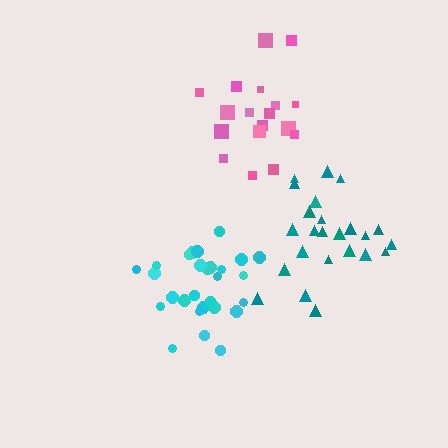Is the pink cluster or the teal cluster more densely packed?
Teal.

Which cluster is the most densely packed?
Cyan.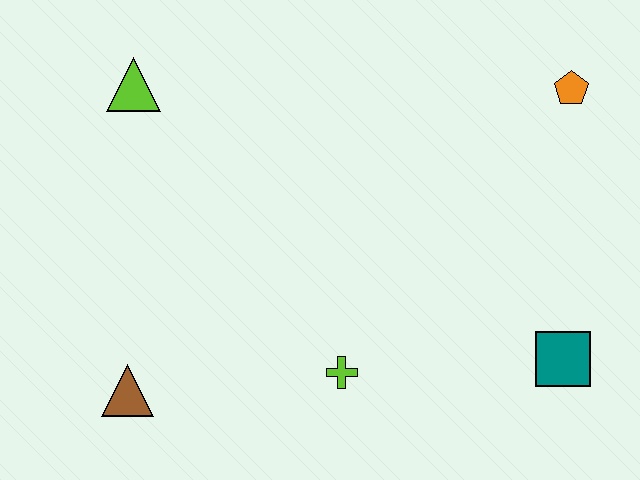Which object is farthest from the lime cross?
The orange pentagon is farthest from the lime cross.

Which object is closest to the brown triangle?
The lime cross is closest to the brown triangle.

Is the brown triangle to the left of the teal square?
Yes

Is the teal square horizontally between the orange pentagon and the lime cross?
Yes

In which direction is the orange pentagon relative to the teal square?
The orange pentagon is above the teal square.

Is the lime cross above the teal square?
No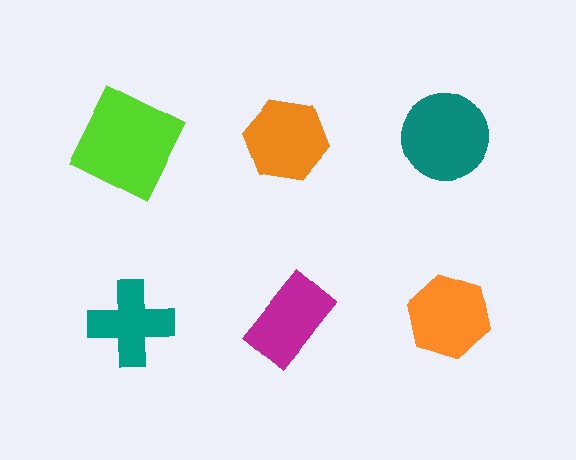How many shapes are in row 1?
3 shapes.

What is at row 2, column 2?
A magenta rectangle.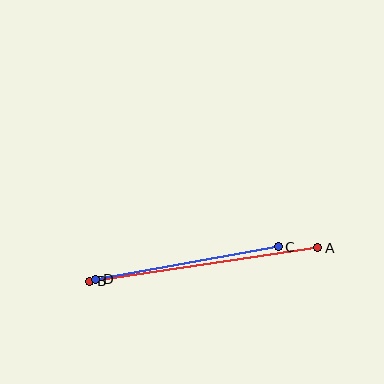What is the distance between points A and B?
The distance is approximately 230 pixels.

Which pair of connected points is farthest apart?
Points A and B are farthest apart.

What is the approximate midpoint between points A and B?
The midpoint is at approximately (204, 264) pixels.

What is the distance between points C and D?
The distance is approximately 185 pixels.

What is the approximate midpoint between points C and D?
The midpoint is at approximately (187, 263) pixels.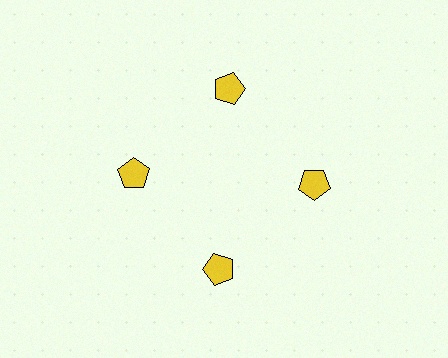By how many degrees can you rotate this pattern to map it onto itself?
The pattern maps onto itself every 90 degrees of rotation.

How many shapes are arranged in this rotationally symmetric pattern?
There are 4 shapes, arranged in 4 groups of 1.